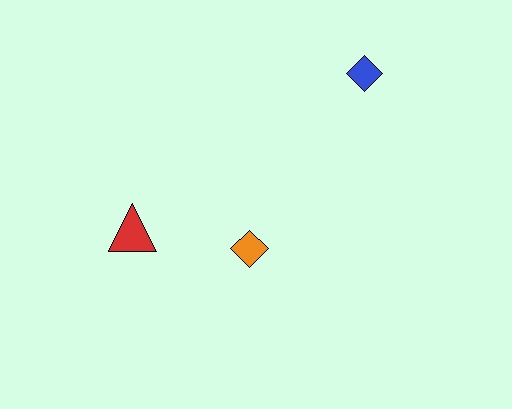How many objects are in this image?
There are 3 objects.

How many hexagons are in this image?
There are no hexagons.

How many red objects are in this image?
There is 1 red object.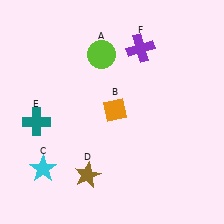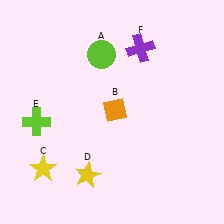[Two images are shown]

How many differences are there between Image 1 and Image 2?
There are 3 differences between the two images.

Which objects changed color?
C changed from cyan to yellow. D changed from brown to yellow. E changed from teal to lime.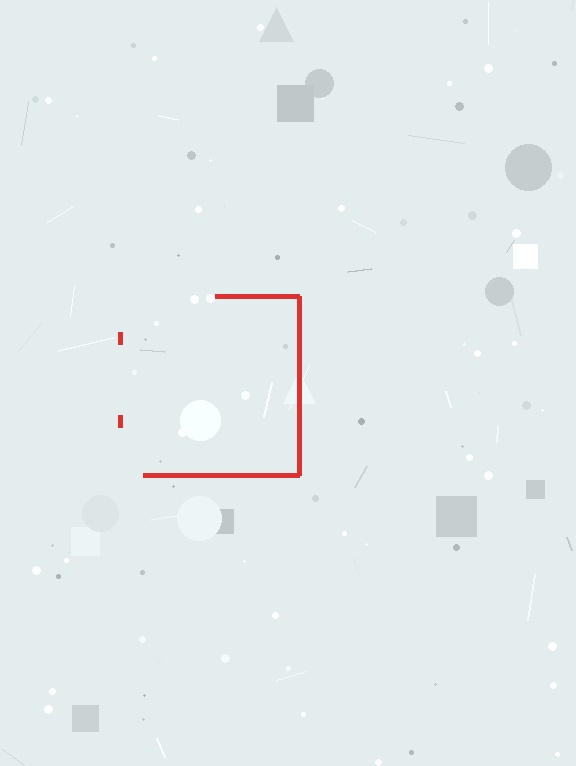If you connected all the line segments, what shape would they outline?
They would outline a square.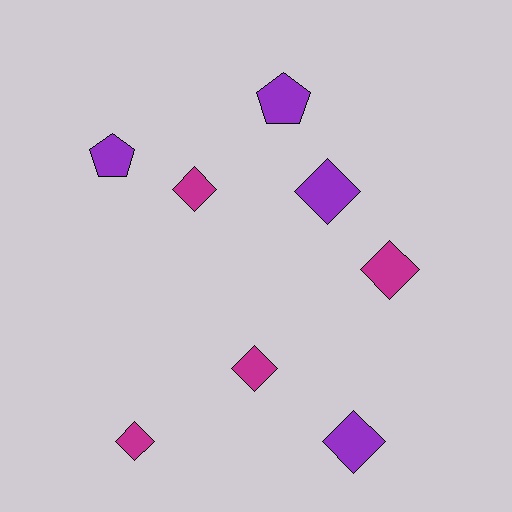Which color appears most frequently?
Purple, with 4 objects.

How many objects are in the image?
There are 8 objects.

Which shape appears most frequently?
Diamond, with 6 objects.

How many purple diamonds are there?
There are 2 purple diamonds.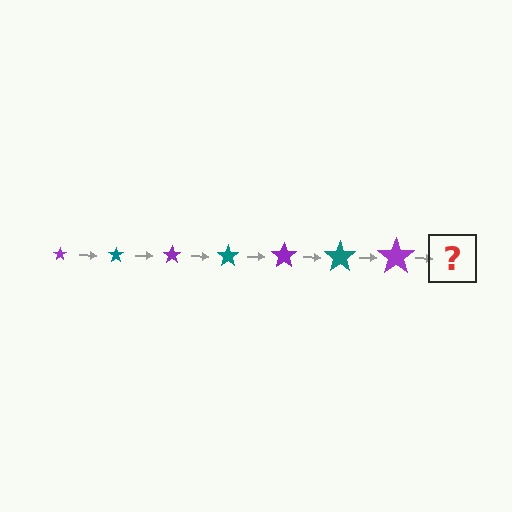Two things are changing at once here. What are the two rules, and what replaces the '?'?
The two rules are that the star grows larger each step and the color cycles through purple and teal. The '?' should be a teal star, larger than the previous one.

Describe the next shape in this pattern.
It should be a teal star, larger than the previous one.